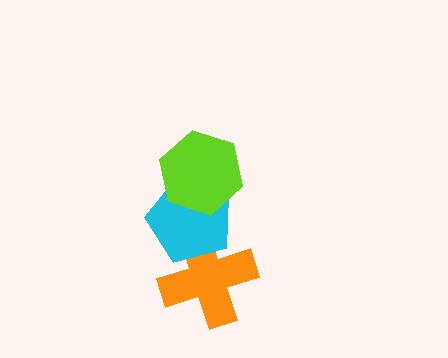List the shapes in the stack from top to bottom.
From top to bottom: the lime hexagon, the cyan pentagon, the orange cross.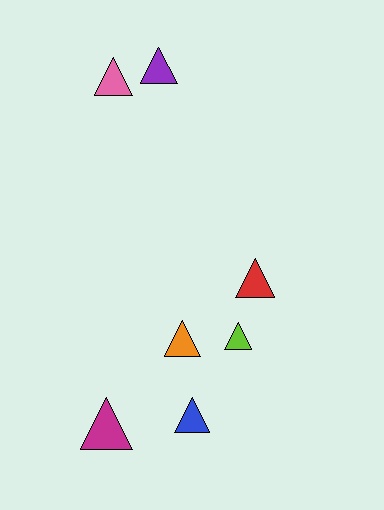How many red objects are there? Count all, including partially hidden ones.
There is 1 red object.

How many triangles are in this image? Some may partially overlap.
There are 7 triangles.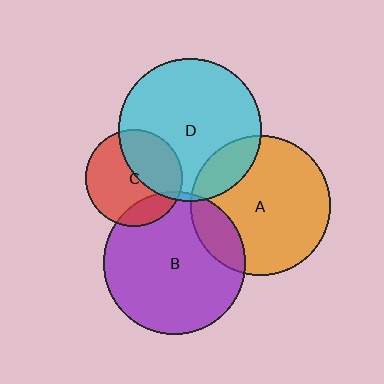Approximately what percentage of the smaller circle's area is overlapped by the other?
Approximately 15%.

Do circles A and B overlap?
Yes.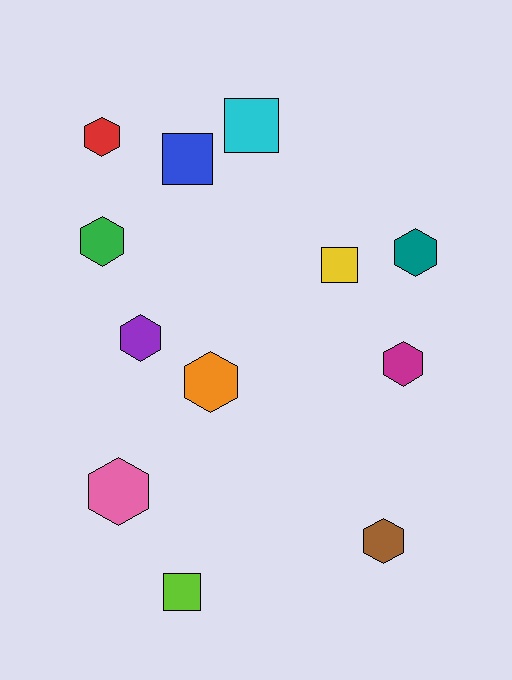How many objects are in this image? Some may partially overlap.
There are 12 objects.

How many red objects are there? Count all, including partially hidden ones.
There is 1 red object.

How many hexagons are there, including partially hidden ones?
There are 8 hexagons.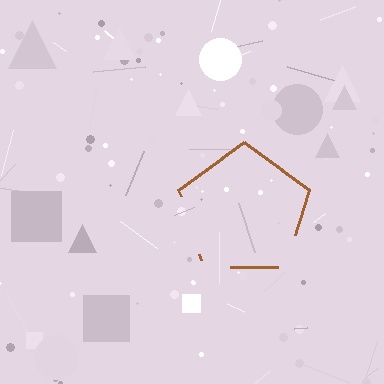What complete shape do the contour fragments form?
The contour fragments form a pentagon.